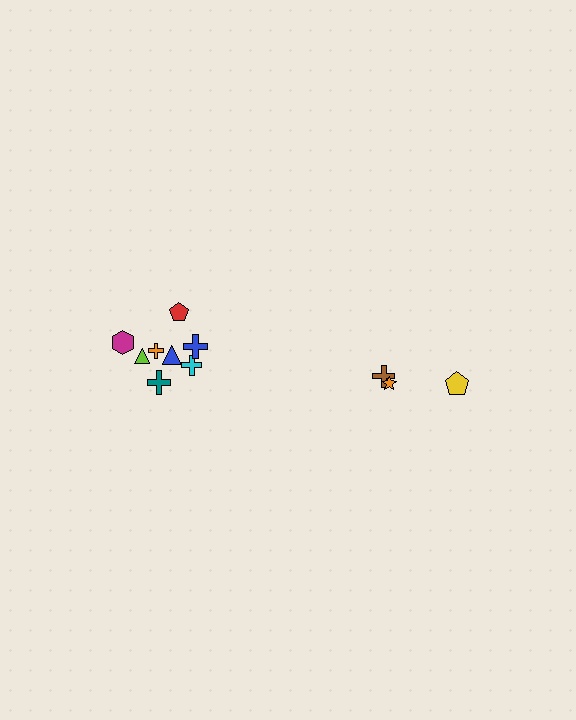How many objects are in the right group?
There are 3 objects.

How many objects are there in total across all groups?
There are 11 objects.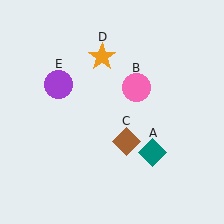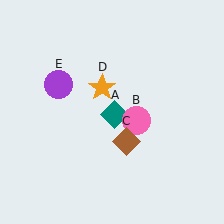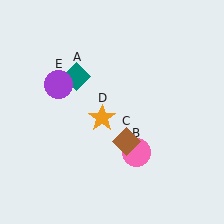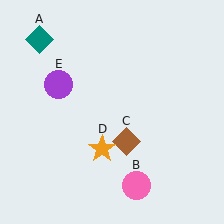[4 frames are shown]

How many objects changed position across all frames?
3 objects changed position: teal diamond (object A), pink circle (object B), orange star (object D).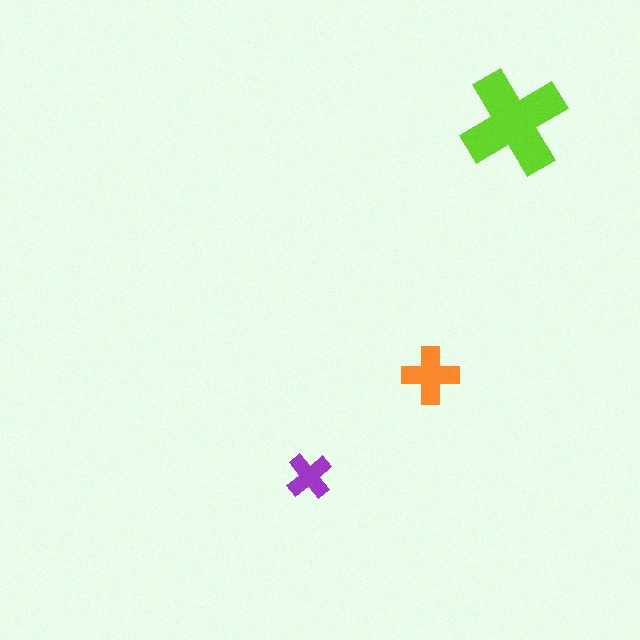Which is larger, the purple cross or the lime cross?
The lime one.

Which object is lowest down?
The purple cross is bottommost.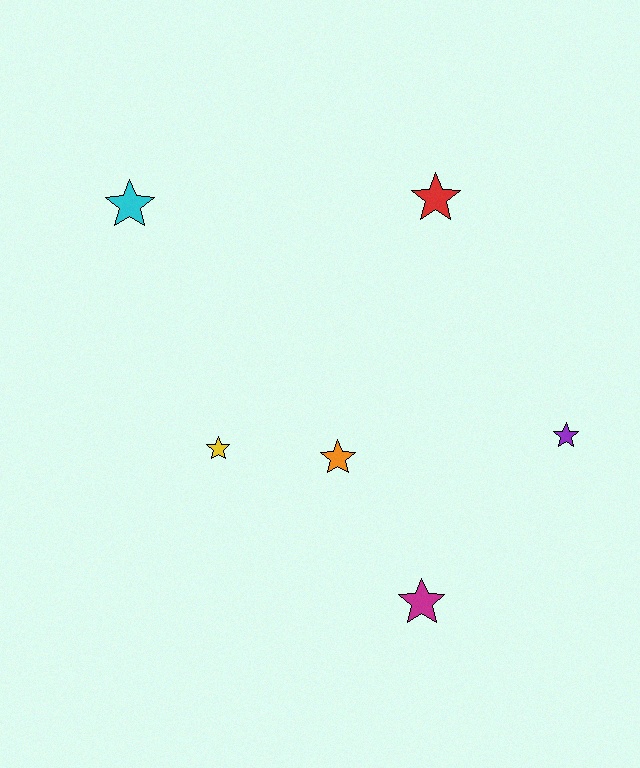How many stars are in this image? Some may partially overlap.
There are 6 stars.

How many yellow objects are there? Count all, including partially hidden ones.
There is 1 yellow object.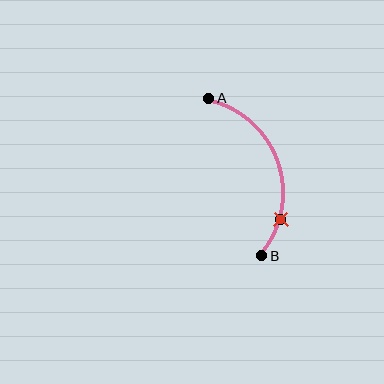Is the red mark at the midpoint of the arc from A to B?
No. The red mark lies on the arc but is closer to endpoint B. The arc midpoint would be at the point on the curve equidistant along the arc from both A and B.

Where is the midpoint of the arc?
The arc midpoint is the point on the curve farthest from the straight line joining A and B. It sits to the right of that line.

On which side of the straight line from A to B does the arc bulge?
The arc bulges to the right of the straight line connecting A and B.